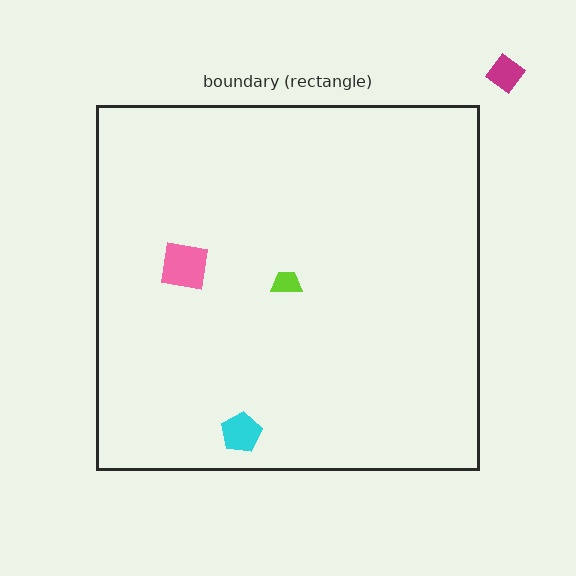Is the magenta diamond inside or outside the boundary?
Outside.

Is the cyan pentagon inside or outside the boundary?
Inside.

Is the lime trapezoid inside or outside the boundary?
Inside.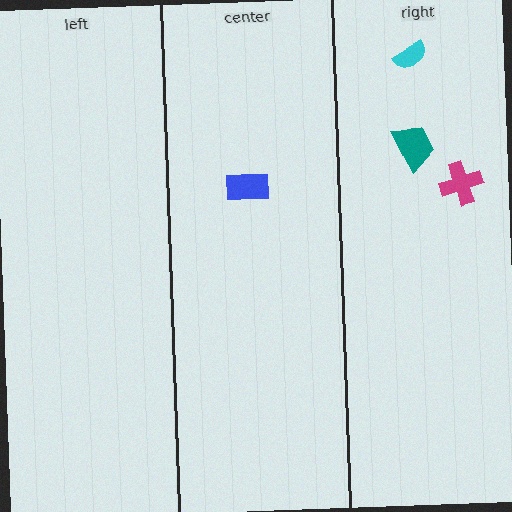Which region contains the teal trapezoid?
The right region.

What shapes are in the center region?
The blue rectangle.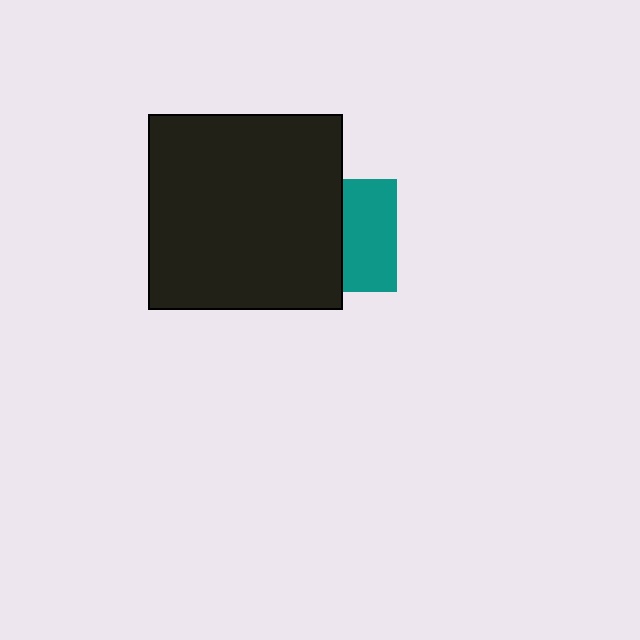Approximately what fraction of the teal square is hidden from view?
Roughly 52% of the teal square is hidden behind the black square.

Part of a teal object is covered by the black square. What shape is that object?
It is a square.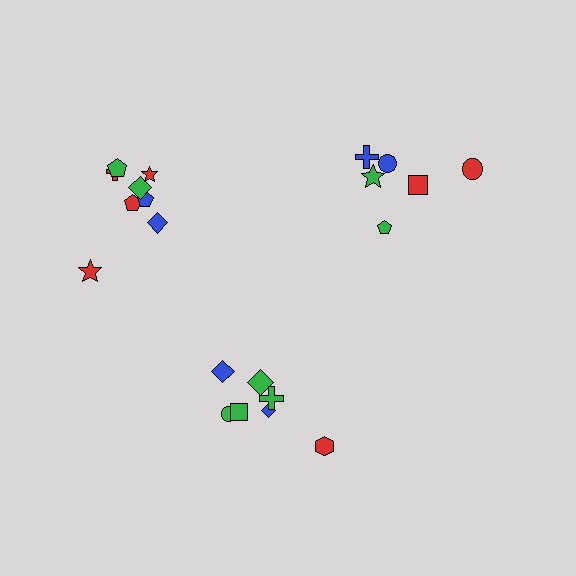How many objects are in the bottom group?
There are 7 objects.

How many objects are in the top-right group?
There are 6 objects.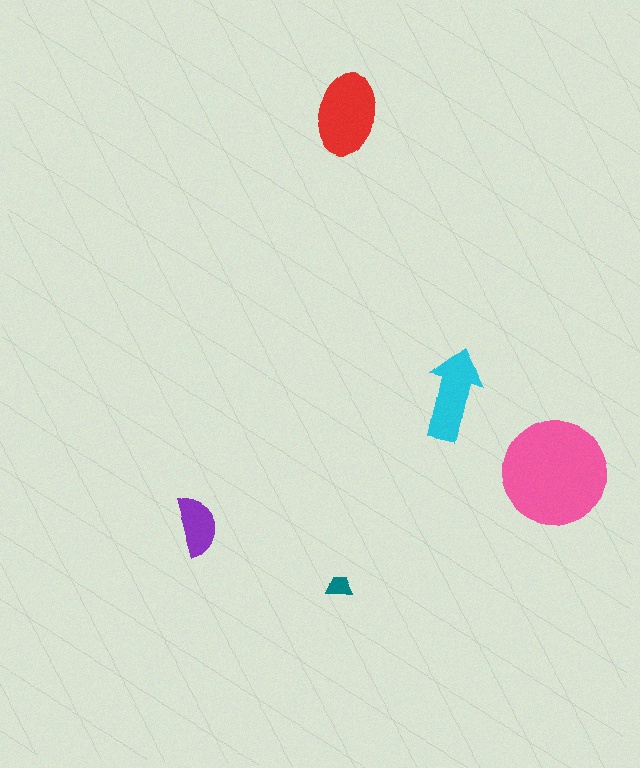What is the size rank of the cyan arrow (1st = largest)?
3rd.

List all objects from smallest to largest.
The teal trapezoid, the purple semicircle, the cyan arrow, the red ellipse, the pink circle.